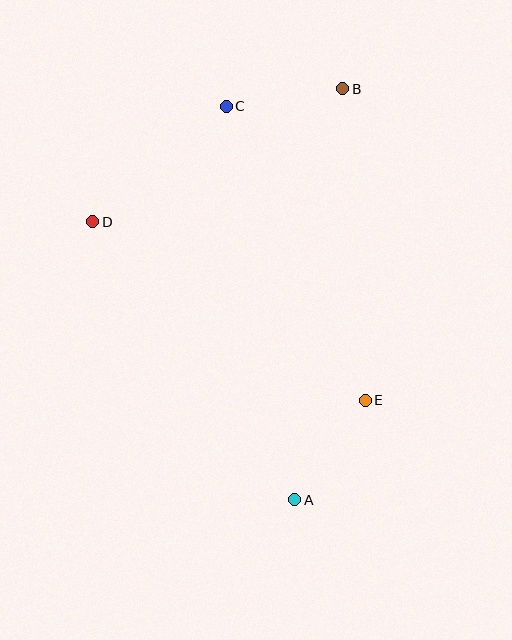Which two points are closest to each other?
Points B and C are closest to each other.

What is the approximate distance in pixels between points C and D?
The distance between C and D is approximately 176 pixels.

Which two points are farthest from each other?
Points A and B are farthest from each other.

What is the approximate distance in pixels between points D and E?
The distance between D and E is approximately 326 pixels.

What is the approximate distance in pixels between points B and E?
The distance between B and E is approximately 312 pixels.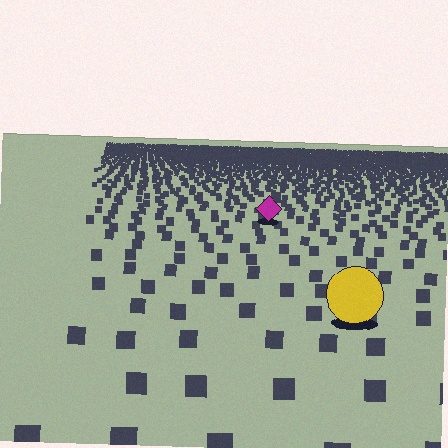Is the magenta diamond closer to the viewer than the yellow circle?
No. The yellow circle is closer — you can tell from the texture gradient: the ground texture is coarser near it.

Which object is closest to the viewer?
The yellow circle is closest. The texture marks near it are larger and more spread out.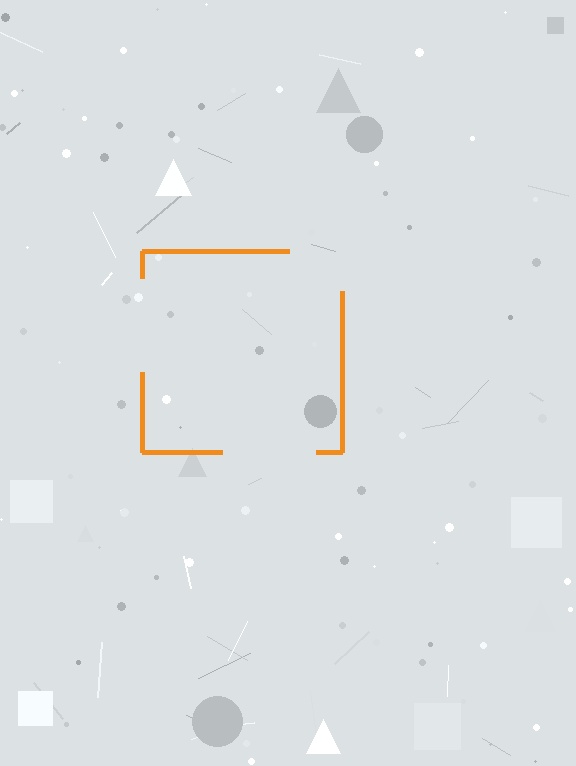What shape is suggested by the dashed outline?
The dashed outline suggests a square.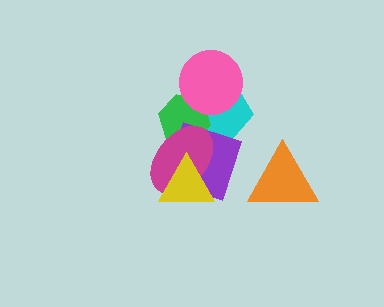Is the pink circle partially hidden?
No, no other shape covers it.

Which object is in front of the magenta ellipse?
The yellow triangle is in front of the magenta ellipse.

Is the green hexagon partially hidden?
Yes, it is partially covered by another shape.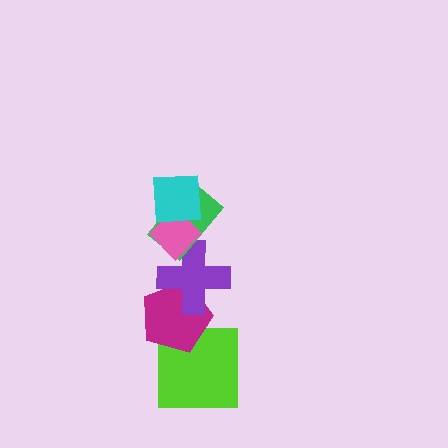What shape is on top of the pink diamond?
The cyan square is on top of the pink diamond.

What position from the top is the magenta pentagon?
The magenta pentagon is 5th from the top.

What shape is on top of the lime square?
The magenta pentagon is on top of the lime square.